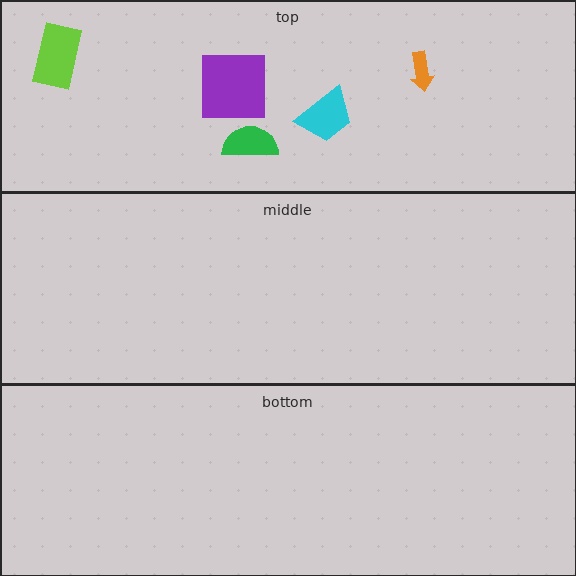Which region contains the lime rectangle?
The top region.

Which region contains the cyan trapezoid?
The top region.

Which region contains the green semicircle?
The top region.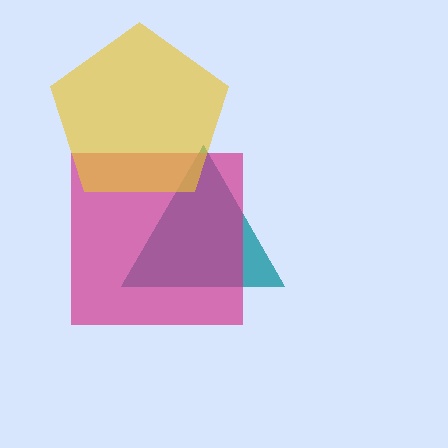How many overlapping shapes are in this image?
There are 3 overlapping shapes in the image.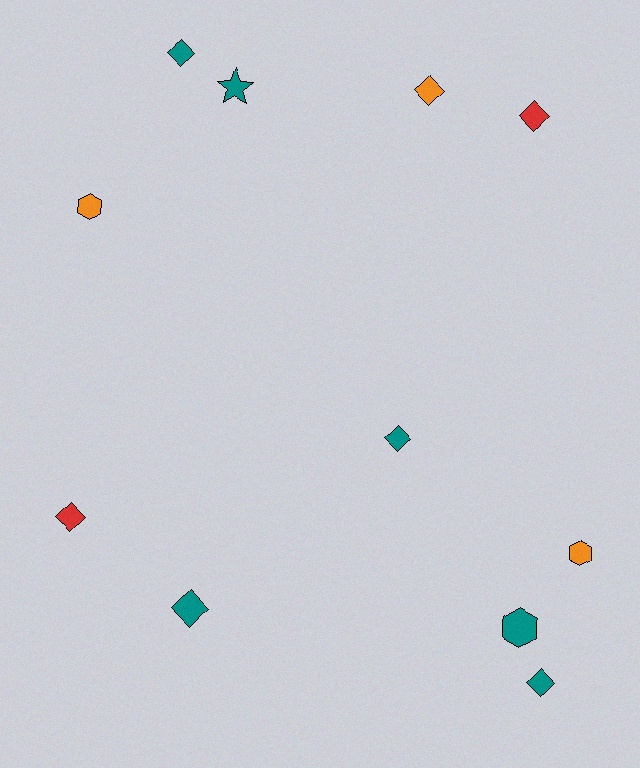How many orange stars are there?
There are no orange stars.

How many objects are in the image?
There are 11 objects.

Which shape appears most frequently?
Diamond, with 7 objects.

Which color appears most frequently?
Teal, with 6 objects.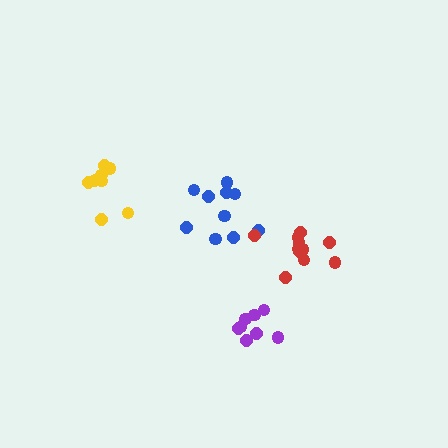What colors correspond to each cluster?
The clusters are colored: blue, purple, yellow, red.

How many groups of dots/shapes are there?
There are 4 groups.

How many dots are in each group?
Group 1: 10 dots, Group 2: 8 dots, Group 3: 8 dots, Group 4: 11 dots (37 total).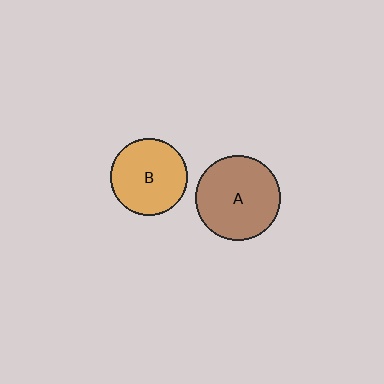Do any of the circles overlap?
No, none of the circles overlap.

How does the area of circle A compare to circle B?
Approximately 1.2 times.